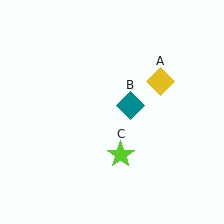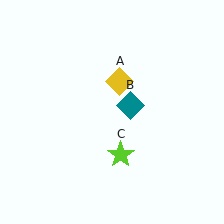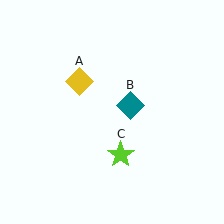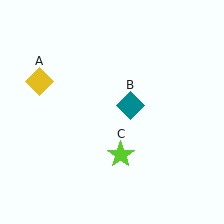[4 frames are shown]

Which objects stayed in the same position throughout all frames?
Teal diamond (object B) and lime star (object C) remained stationary.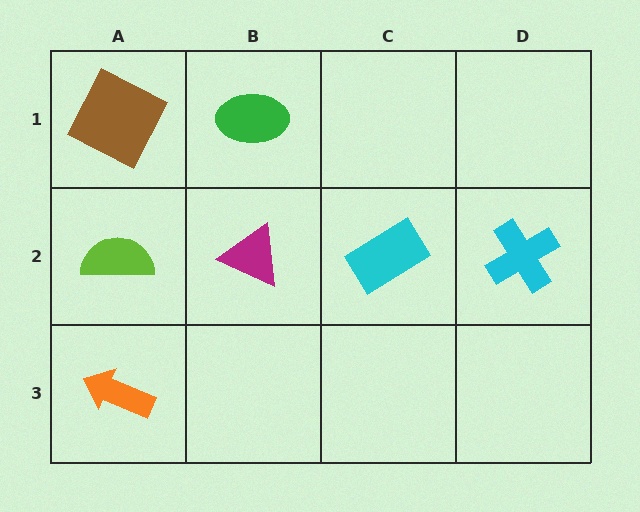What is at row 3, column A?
An orange arrow.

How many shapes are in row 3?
1 shape.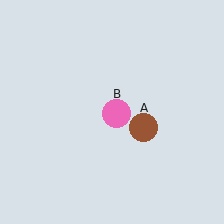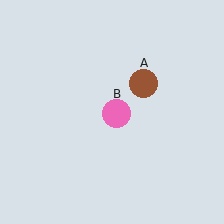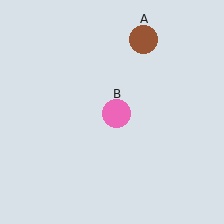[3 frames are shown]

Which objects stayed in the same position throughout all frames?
Pink circle (object B) remained stationary.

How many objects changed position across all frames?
1 object changed position: brown circle (object A).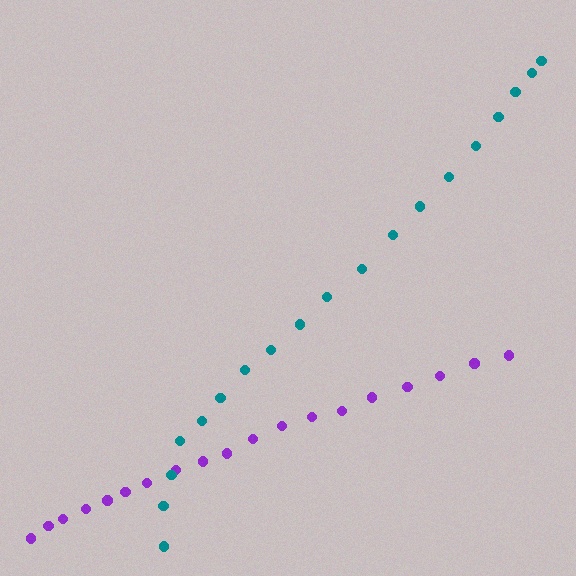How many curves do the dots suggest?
There are 2 distinct paths.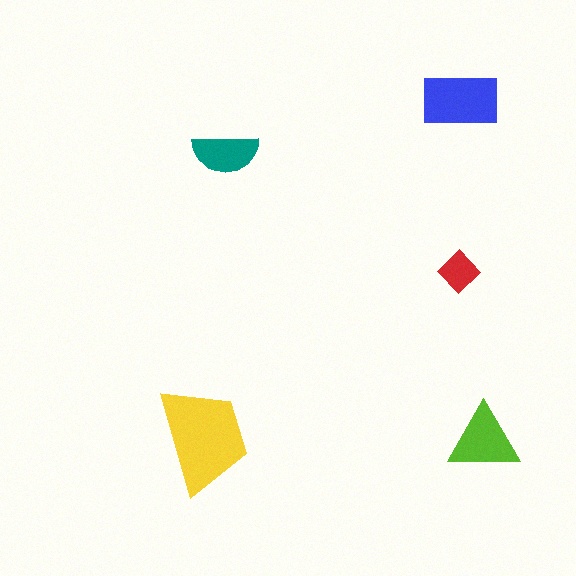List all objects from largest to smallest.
The yellow trapezoid, the blue rectangle, the lime triangle, the teal semicircle, the red diamond.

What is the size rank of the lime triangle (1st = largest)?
3rd.